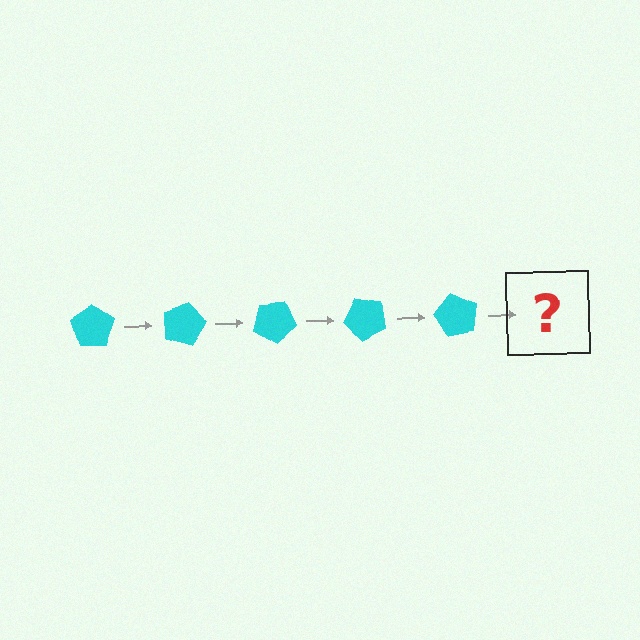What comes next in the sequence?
The next element should be a cyan pentagon rotated 75 degrees.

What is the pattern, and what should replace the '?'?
The pattern is that the pentagon rotates 15 degrees each step. The '?' should be a cyan pentagon rotated 75 degrees.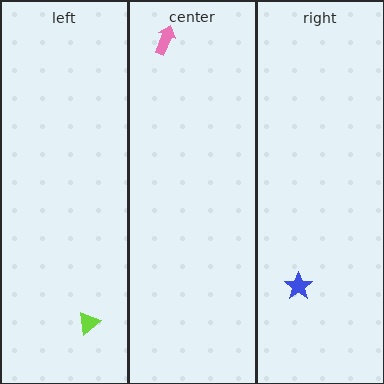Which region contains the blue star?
The right region.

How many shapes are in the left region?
1.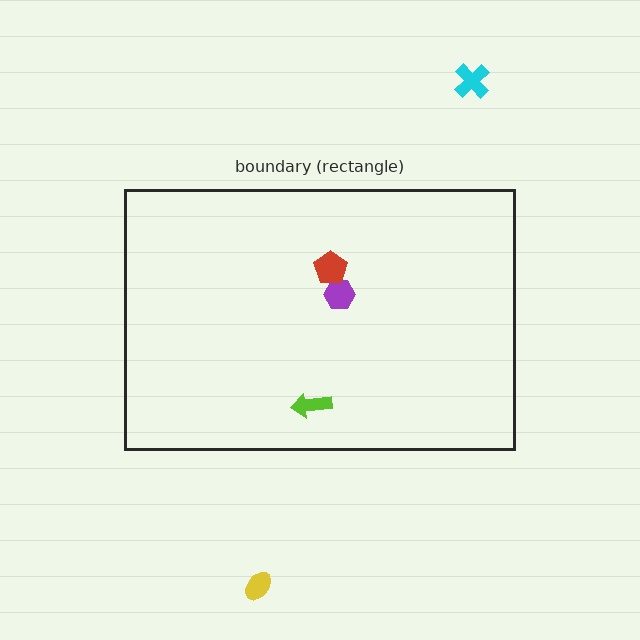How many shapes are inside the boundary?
3 inside, 2 outside.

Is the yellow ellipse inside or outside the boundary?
Outside.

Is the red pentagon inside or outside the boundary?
Inside.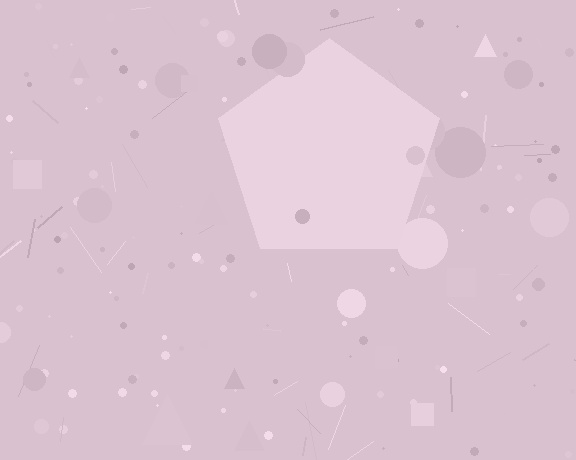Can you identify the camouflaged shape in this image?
The camouflaged shape is a pentagon.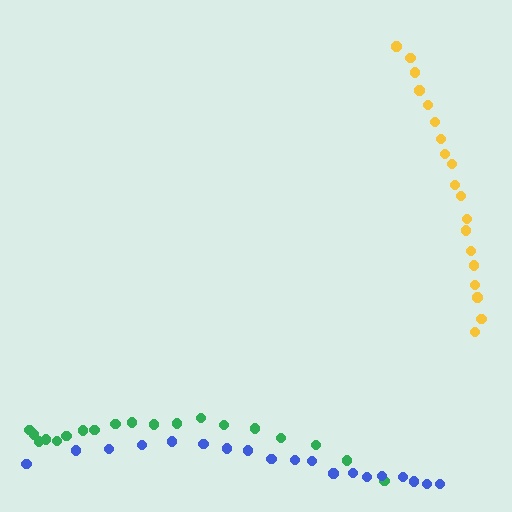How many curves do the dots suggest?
There are 3 distinct paths.